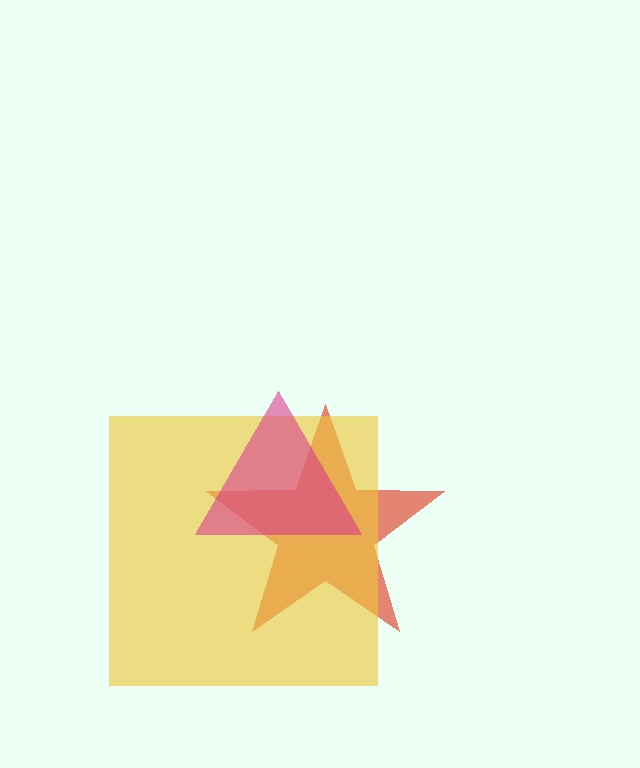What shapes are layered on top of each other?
The layered shapes are: a red star, a yellow square, a magenta triangle.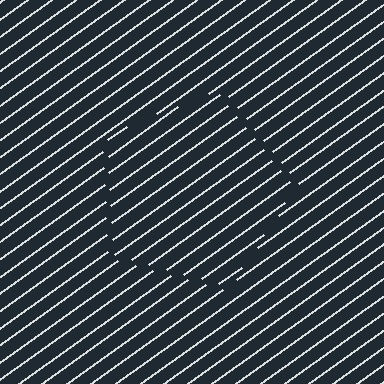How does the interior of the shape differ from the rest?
The interior of the shape contains the same grating, shifted by half a period — the contour is defined by the phase discontinuity where line-ends from the inner and outer gratings abut.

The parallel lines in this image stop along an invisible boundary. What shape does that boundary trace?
An illusory pentagon. The interior of the shape contains the same grating, shifted by half a period — the contour is defined by the phase discontinuity where line-ends from the inner and outer gratings abut.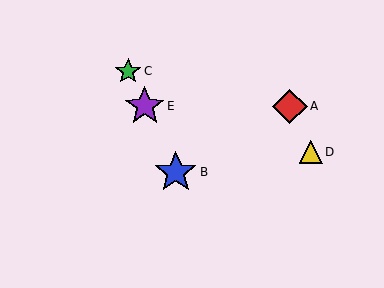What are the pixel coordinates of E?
Object E is at (145, 106).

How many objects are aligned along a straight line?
3 objects (B, C, E) are aligned along a straight line.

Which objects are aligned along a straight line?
Objects B, C, E are aligned along a straight line.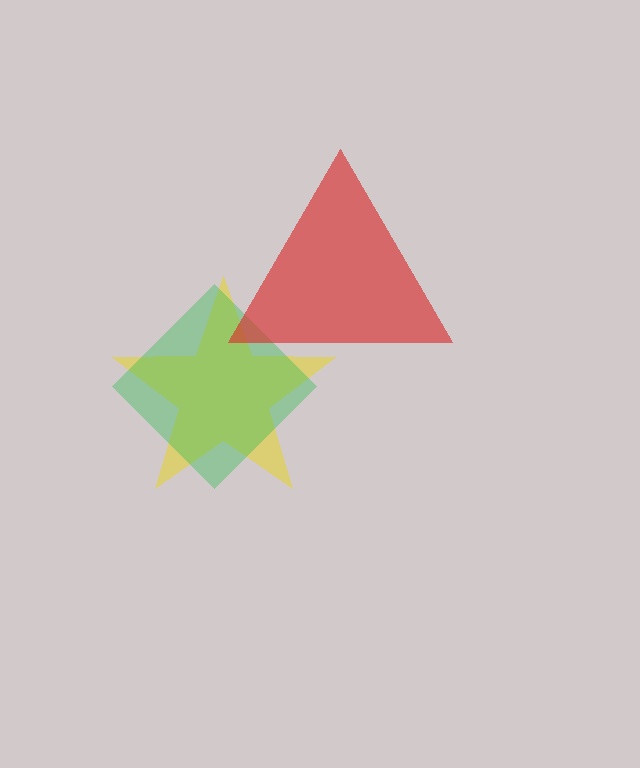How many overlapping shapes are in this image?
There are 3 overlapping shapes in the image.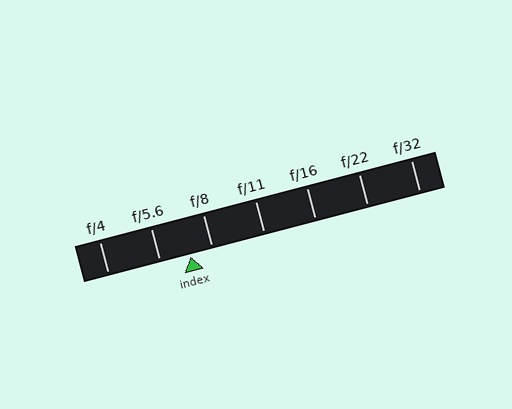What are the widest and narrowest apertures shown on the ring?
The widest aperture shown is f/4 and the narrowest is f/32.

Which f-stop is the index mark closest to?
The index mark is closest to f/8.